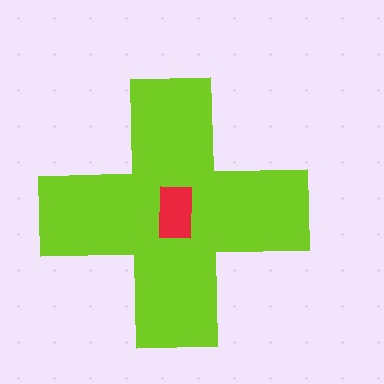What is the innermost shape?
The red rectangle.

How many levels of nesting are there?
2.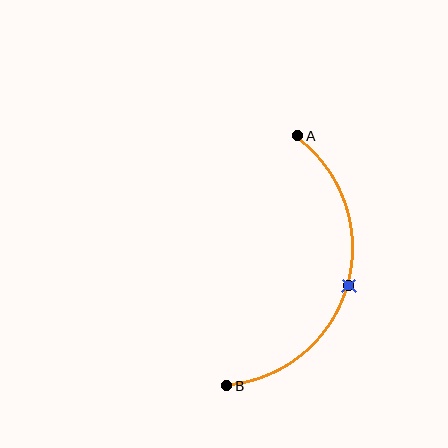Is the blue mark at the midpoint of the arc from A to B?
Yes. The blue mark lies on the arc at equal arc-length from both A and B — it is the arc midpoint.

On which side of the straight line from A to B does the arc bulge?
The arc bulges to the right of the straight line connecting A and B.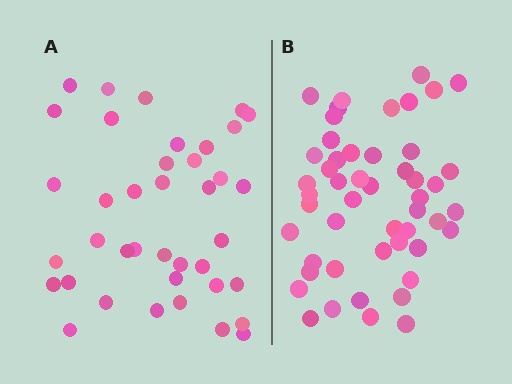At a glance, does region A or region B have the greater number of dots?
Region B (the right region) has more dots.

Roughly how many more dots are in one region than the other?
Region B has roughly 12 or so more dots than region A.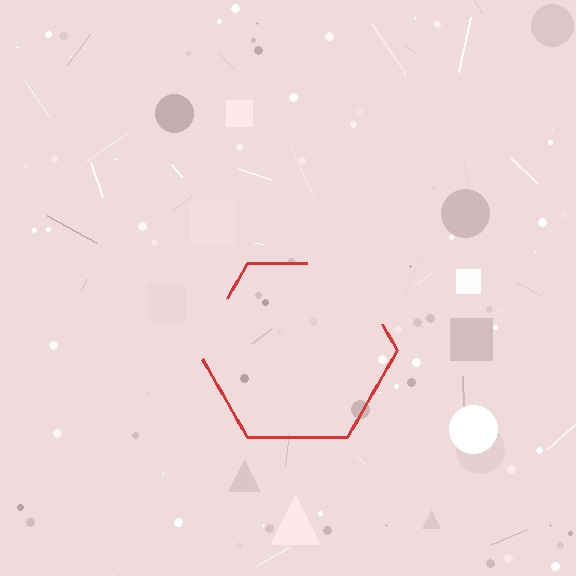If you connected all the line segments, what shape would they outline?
They would outline a hexagon.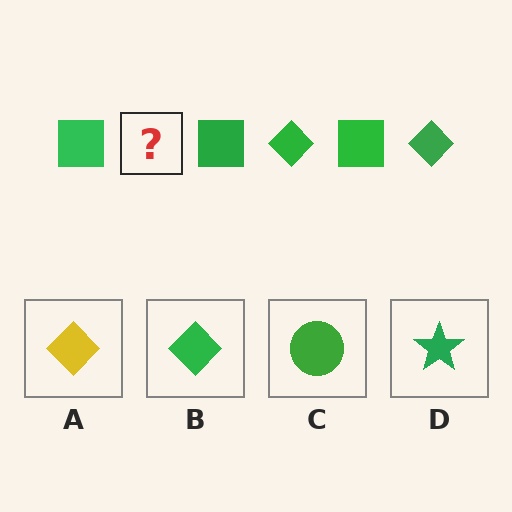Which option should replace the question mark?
Option B.